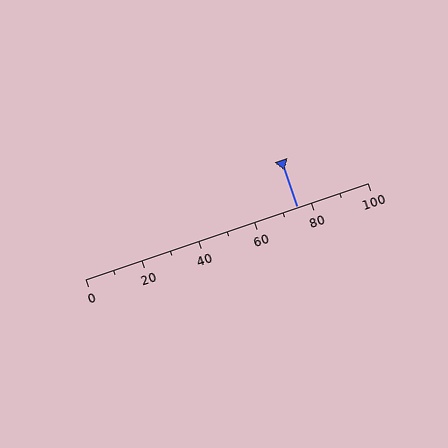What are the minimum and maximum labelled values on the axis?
The axis runs from 0 to 100.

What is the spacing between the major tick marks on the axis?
The major ticks are spaced 20 apart.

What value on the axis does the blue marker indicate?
The marker indicates approximately 75.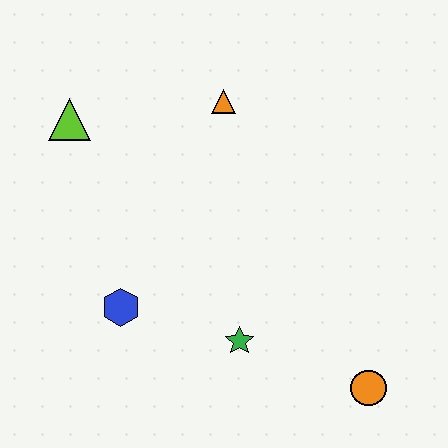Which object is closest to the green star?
The blue hexagon is closest to the green star.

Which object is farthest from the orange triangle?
The orange circle is farthest from the orange triangle.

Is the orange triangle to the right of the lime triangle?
Yes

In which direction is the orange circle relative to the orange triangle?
The orange circle is below the orange triangle.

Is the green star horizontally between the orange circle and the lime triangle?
Yes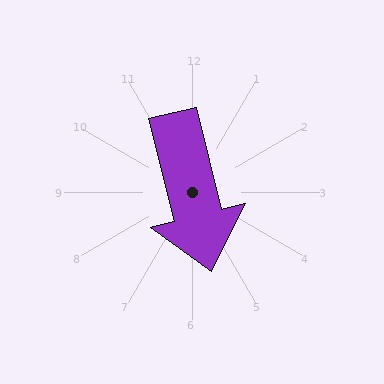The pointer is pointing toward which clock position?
Roughly 6 o'clock.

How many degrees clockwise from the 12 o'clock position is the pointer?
Approximately 166 degrees.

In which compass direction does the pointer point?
South.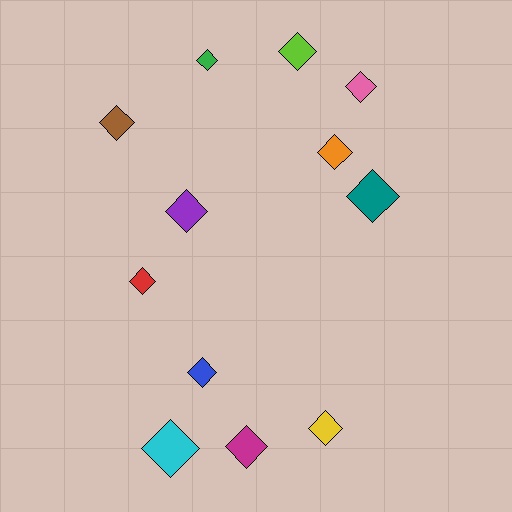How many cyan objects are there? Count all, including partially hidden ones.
There is 1 cyan object.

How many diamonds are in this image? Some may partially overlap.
There are 12 diamonds.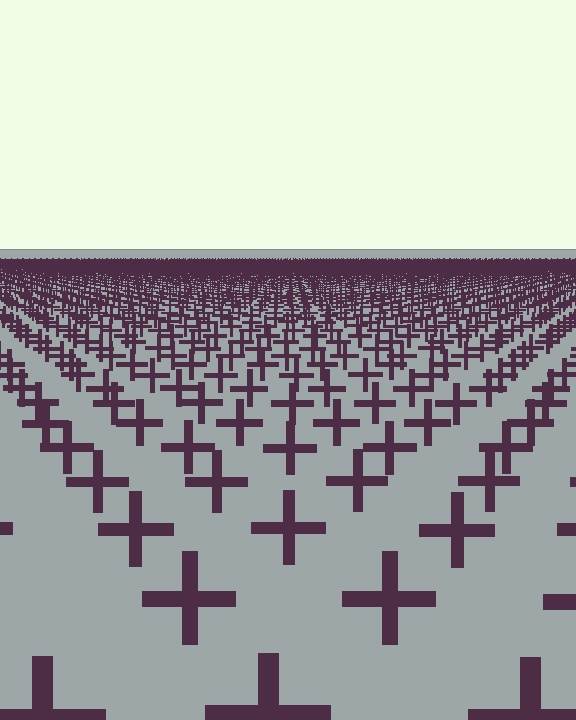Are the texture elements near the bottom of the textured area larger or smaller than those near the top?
Larger. Near the bottom, elements are closer to the viewer and appear at a bigger on-screen size.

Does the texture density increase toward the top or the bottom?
Density increases toward the top.